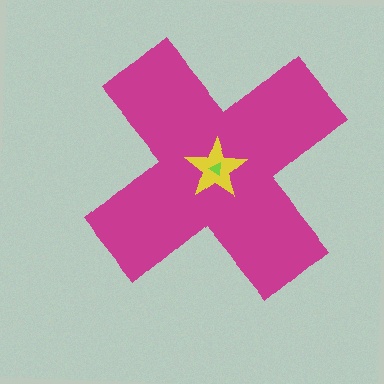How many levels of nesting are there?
3.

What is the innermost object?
The lime triangle.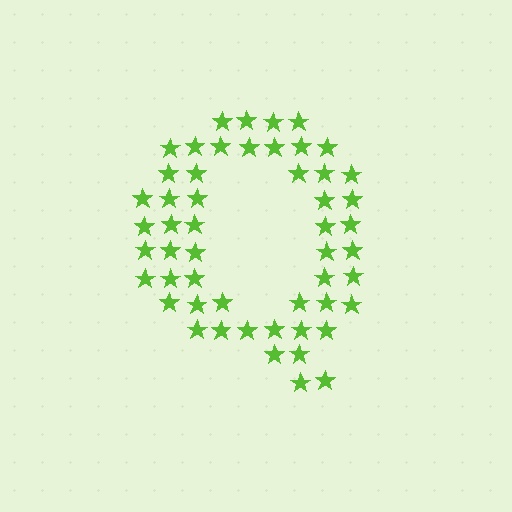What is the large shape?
The large shape is the letter Q.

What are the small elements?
The small elements are stars.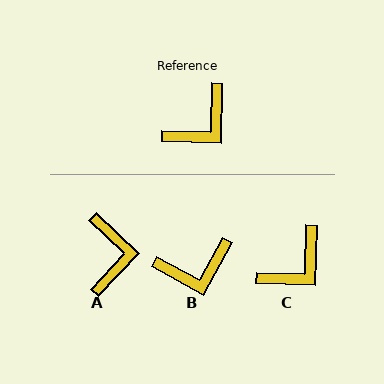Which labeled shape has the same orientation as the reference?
C.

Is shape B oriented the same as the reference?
No, it is off by about 27 degrees.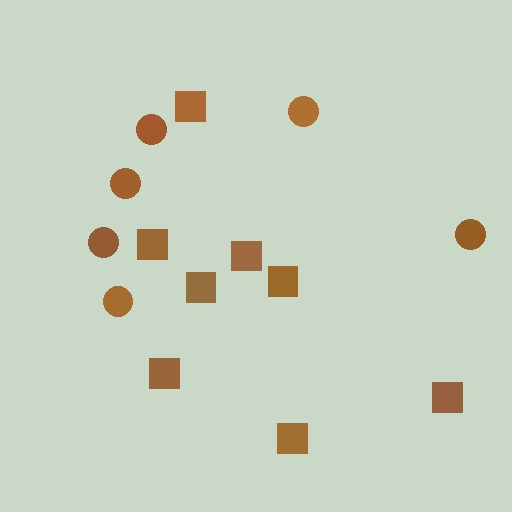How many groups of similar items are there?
There are 2 groups: one group of circles (6) and one group of squares (8).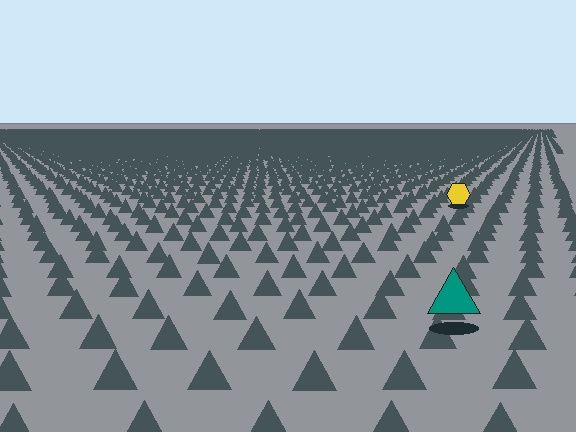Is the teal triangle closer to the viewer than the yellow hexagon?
Yes. The teal triangle is closer — you can tell from the texture gradient: the ground texture is coarser near it.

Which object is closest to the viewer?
The teal triangle is closest. The texture marks near it are larger and more spread out.